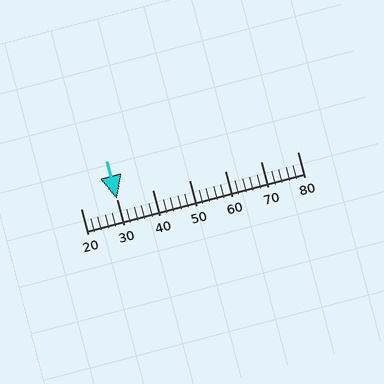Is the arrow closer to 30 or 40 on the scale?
The arrow is closer to 30.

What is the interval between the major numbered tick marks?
The major tick marks are spaced 10 units apart.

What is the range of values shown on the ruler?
The ruler shows values from 20 to 80.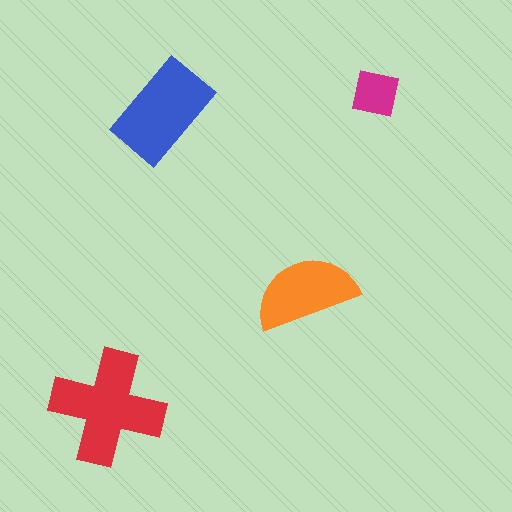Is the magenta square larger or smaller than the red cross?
Smaller.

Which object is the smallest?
The magenta square.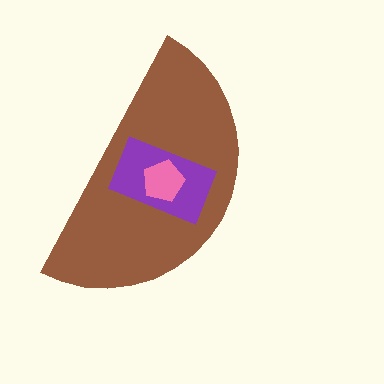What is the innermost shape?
The pink pentagon.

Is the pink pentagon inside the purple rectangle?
Yes.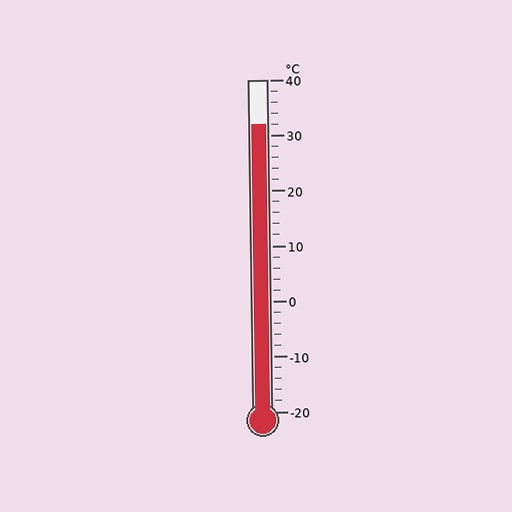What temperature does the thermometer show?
The thermometer shows approximately 32°C.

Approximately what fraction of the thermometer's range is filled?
The thermometer is filled to approximately 85% of its range.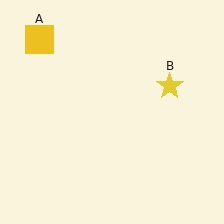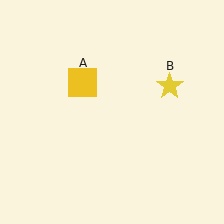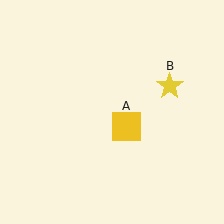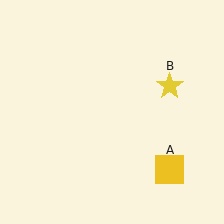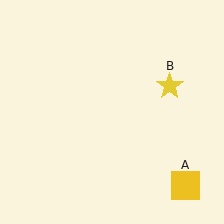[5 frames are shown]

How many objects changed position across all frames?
1 object changed position: yellow square (object A).